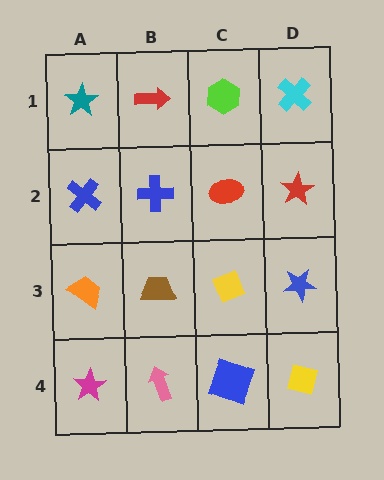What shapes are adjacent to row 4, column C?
A yellow diamond (row 3, column C), a pink arrow (row 4, column B), a yellow square (row 4, column D).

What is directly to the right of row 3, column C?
A blue star.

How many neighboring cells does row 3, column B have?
4.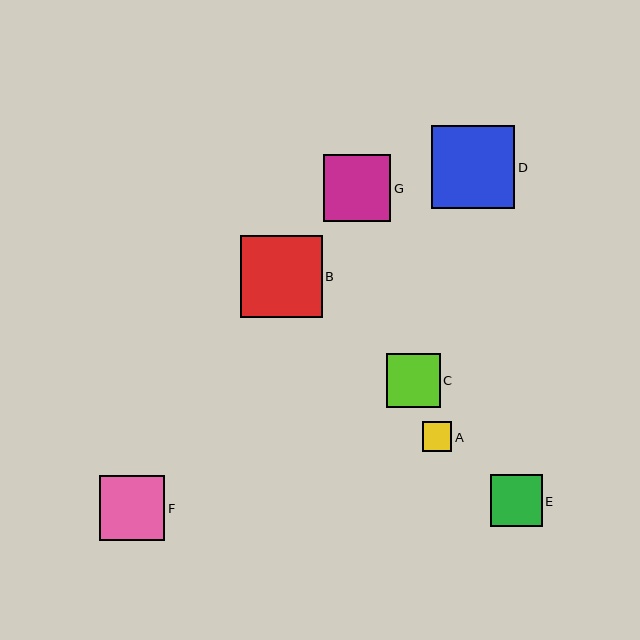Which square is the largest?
Square D is the largest with a size of approximately 83 pixels.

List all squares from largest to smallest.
From largest to smallest: D, B, G, F, C, E, A.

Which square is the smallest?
Square A is the smallest with a size of approximately 29 pixels.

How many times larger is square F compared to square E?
Square F is approximately 1.3 times the size of square E.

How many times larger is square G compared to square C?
Square G is approximately 1.3 times the size of square C.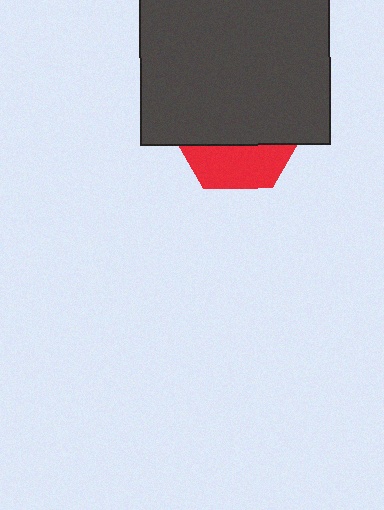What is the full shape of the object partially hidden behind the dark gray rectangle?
The partially hidden object is a red hexagon.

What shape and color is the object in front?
The object in front is a dark gray rectangle.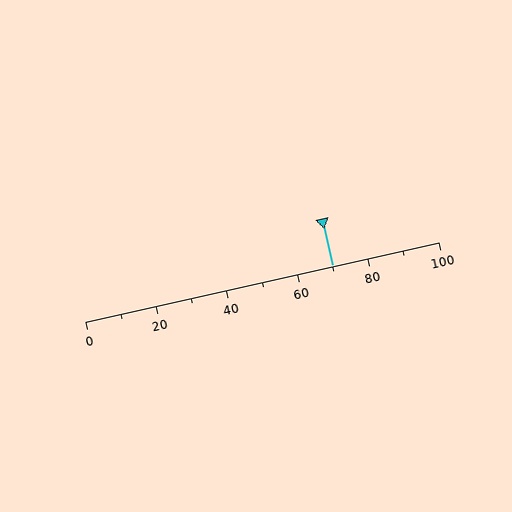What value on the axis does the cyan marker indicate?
The marker indicates approximately 70.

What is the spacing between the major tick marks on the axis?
The major ticks are spaced 20 apart.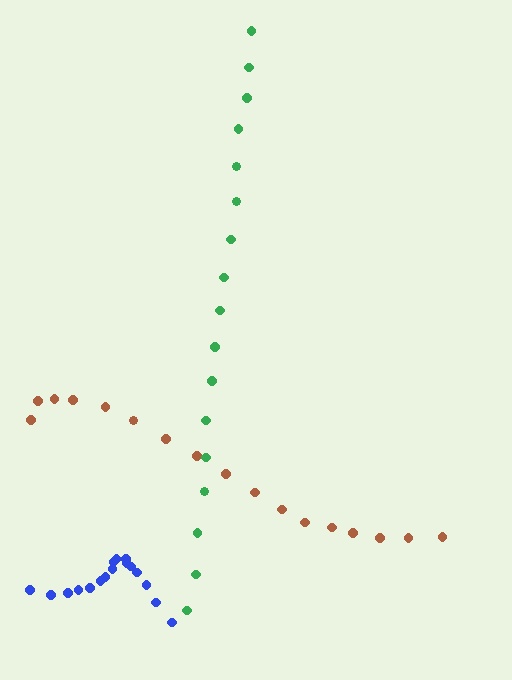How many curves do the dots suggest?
There are 3 distinct paths.